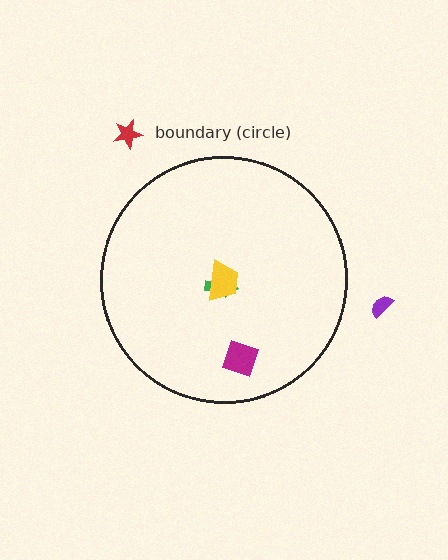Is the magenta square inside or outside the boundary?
Inside.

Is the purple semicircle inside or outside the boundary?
Outside.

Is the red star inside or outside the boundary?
Outside.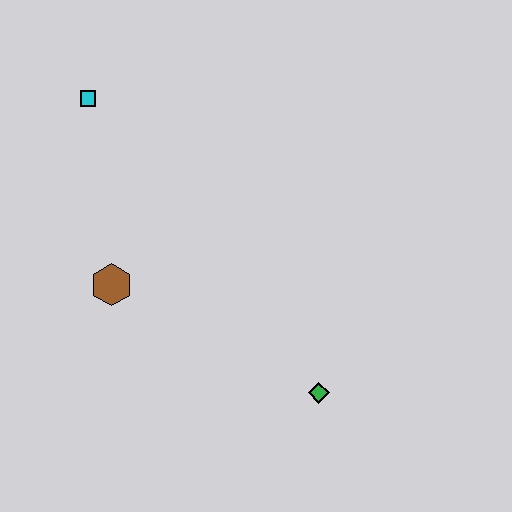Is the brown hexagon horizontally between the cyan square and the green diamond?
Yes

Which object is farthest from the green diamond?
The cyan square is farthest from the green diamond.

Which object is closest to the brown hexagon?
The cyan square is closest to the brown hexagon.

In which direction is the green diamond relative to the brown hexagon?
The green diamond is to the right of the brown hexagon.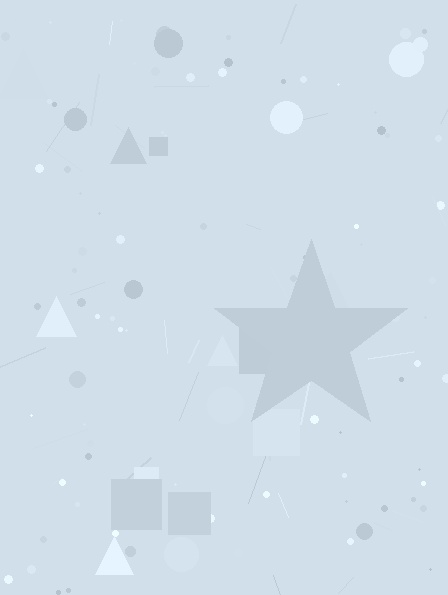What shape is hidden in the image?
A star is hidden in the image.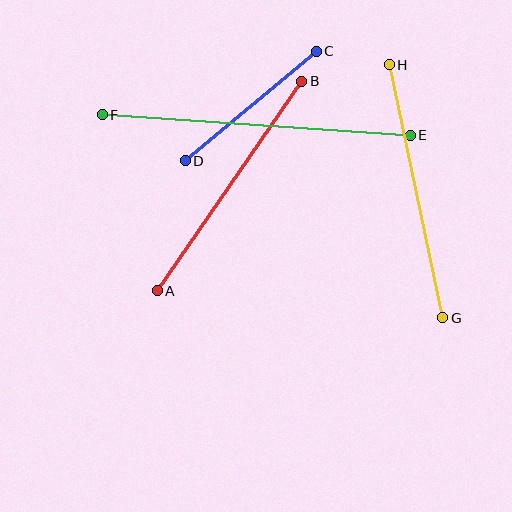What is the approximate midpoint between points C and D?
The midpoint is at approximately (251, 106) pixels.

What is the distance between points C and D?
The distance is approximately 171 pixels.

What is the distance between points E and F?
The distance is approximately 309 pixels.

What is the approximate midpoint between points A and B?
The midpoint is at approximately (229, 186) pixels.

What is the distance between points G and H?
The distance is approximately 259 pixels.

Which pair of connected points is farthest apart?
Points E and F are farthest apart.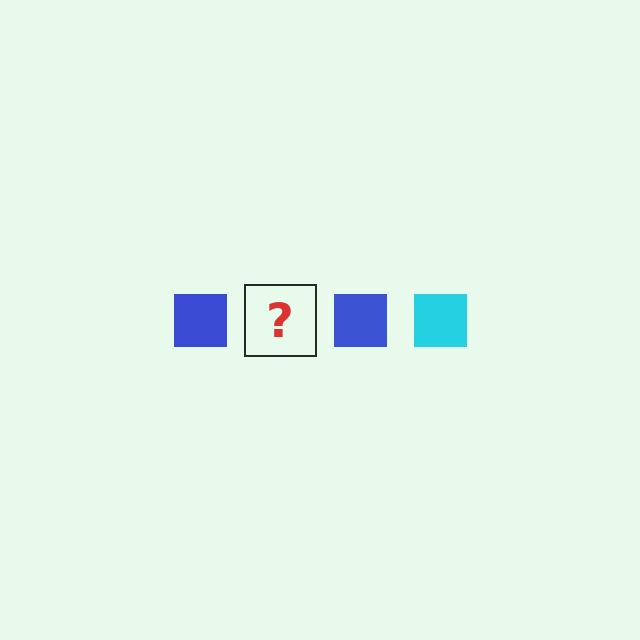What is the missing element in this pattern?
The missing element is a cyan square.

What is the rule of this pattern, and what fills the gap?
The rule is that the pattern cycles through blue, cyan squares. The gap should be filled with a cyan square.